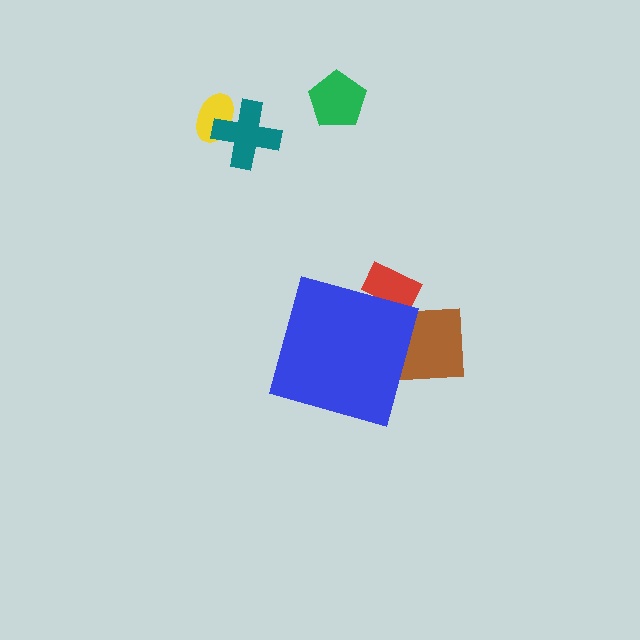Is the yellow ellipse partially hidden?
No, the yellow ellipse is fully visible.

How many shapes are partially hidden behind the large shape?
2 shapes are partially hidden.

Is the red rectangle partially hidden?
Yes, the red rectangle is partially hidden behind the blue diamond.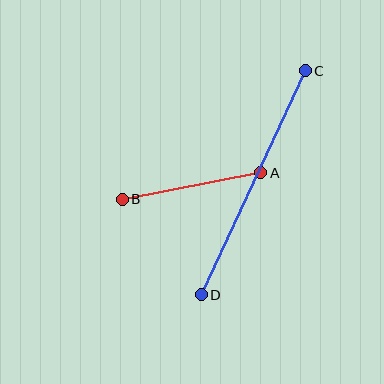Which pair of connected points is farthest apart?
Points C and D are farthest apart.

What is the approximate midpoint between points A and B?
The midpoint is at approximately (192, 186) pixels.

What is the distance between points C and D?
The distance is approximately 247 pixels.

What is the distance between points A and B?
The distance is approximately 141 pixels.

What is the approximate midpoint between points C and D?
The midpoint is at approximately (253, 183) pixels.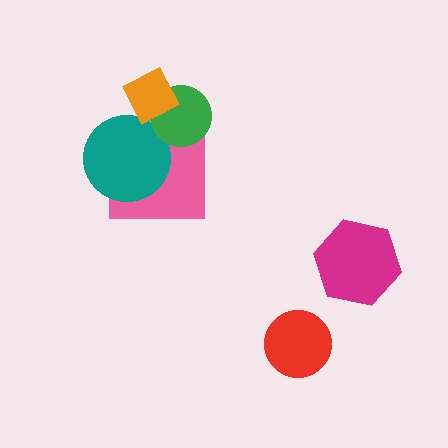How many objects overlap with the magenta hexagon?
0 objects overlap with the magenta hexagon.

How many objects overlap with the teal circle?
1 object overlaps with the teal circle.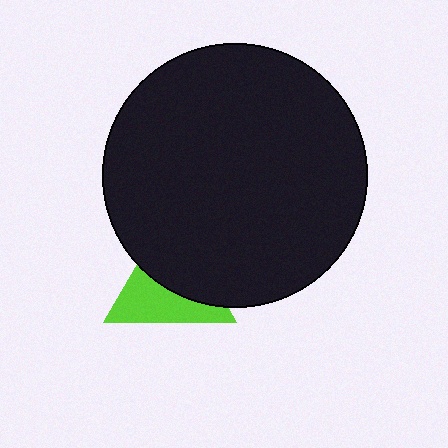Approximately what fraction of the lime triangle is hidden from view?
Roughly 51% of the lime triangle is hidden behind the black circle.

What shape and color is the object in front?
The object in front is a black circle.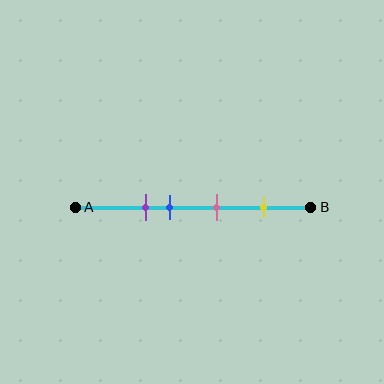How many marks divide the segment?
There are 4 marks dividing the segment.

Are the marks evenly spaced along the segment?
No, the marks are not evenly spaced.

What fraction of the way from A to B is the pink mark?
The pink mark is approximately 60% (0.6) of the way from A to B.